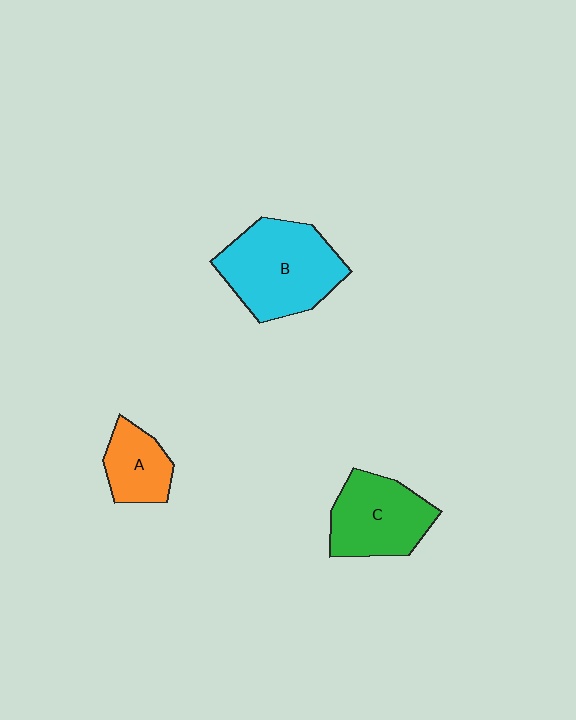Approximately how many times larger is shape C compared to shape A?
Approximately 1.6 times.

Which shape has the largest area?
Shape B (cyan).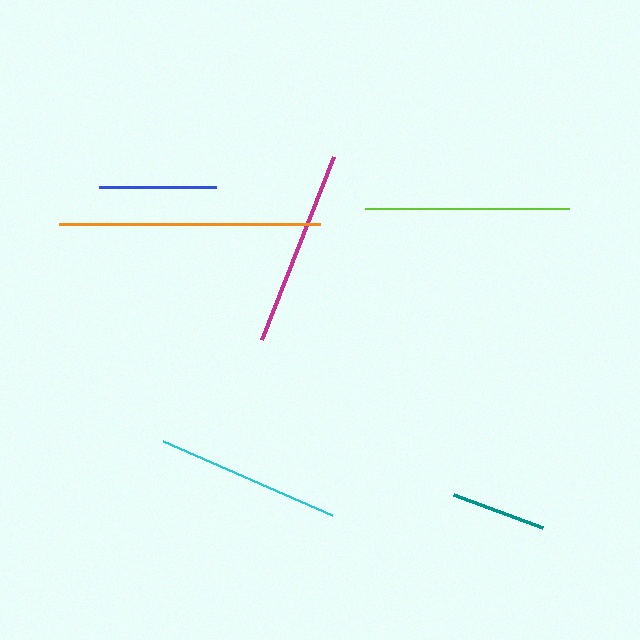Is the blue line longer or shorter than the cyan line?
The cyan line is longer than the blue line.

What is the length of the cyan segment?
The cyan segment is approximately 184 pixels long.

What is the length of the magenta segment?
The magenta segment is approximately 197 pixels long.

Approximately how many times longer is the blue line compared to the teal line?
The blue line is approximately 1.2 times the length of the teal line.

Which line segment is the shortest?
The teal line is the shortest at approximately 95 pixels.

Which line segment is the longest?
The orange line is the longest at approximately 262 pixels.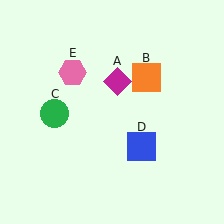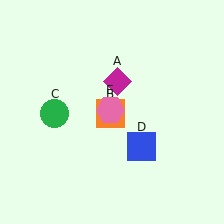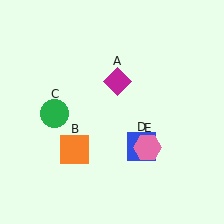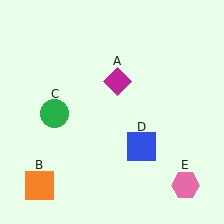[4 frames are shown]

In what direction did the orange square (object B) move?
The orange square (object B) moved down and to the left.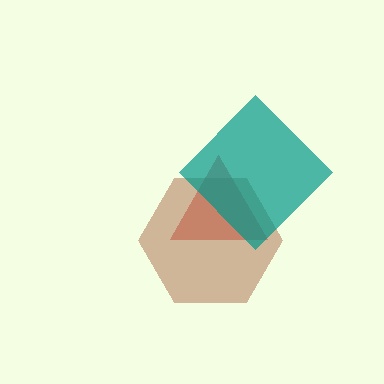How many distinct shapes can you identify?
There are 3 distinct shapes: a red triangle, a brown hexagon, a teal diamond.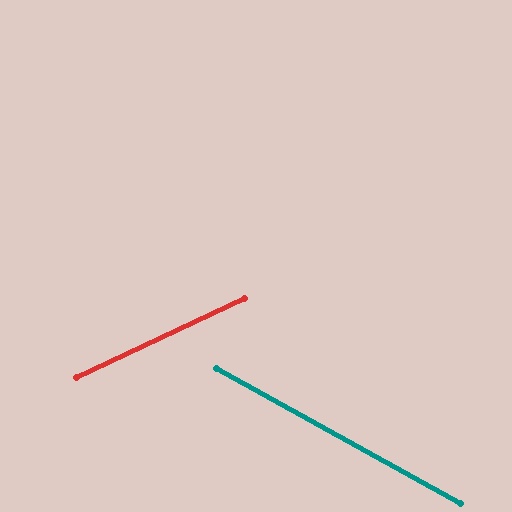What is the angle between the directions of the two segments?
Approximately 54 degrees.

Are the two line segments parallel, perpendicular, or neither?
Neither parallel nor perpendicular — they differ by about 54°.